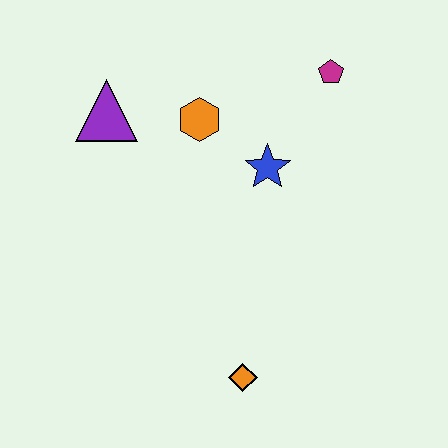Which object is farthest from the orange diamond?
The magenta pentagon is farthest from the orange diamond.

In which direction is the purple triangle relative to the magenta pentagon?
The purple triangle is to the left of the magenta pentagon.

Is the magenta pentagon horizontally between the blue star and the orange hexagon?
No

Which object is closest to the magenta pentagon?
The blue star is closest to the magenta pentagon.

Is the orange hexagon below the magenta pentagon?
Yes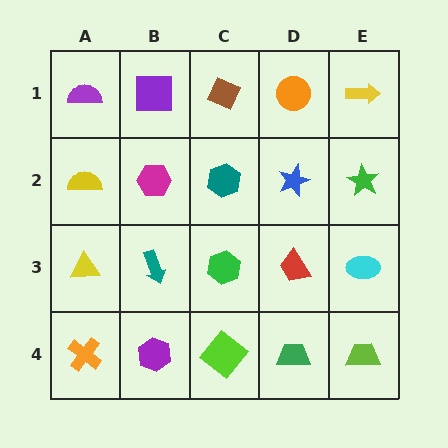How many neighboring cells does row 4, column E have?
2.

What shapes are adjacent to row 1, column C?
A teal hexagon (row 2, column C), a purple square (row 1, column B), an orange circle (row 1, column D).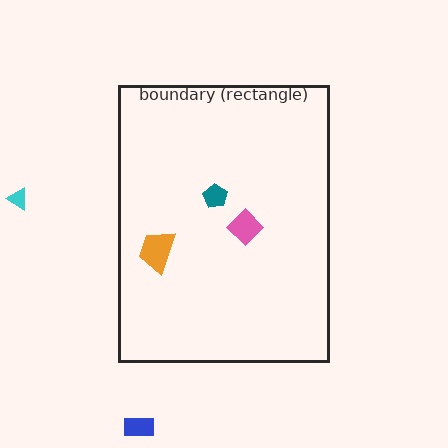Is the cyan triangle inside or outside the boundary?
Outside.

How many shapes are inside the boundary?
3 inside, 2 outside.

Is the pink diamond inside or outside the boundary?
Inside.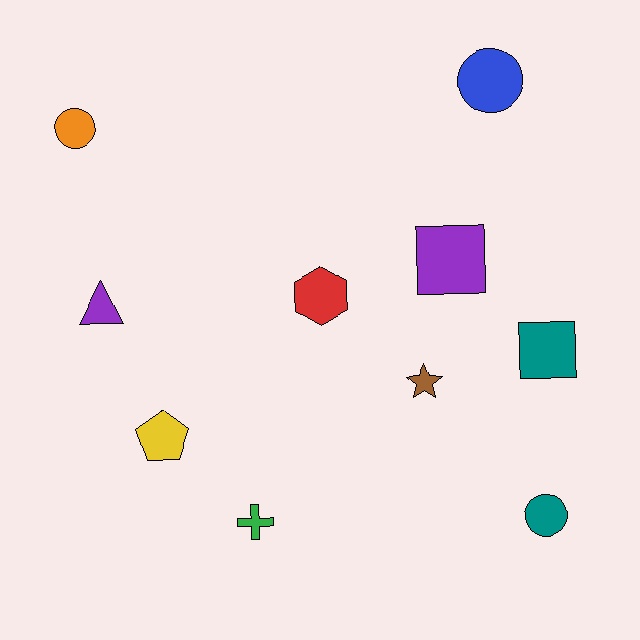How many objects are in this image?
There are 10 objects.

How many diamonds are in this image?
There are no diamonds.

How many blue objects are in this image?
There is 1 blue object.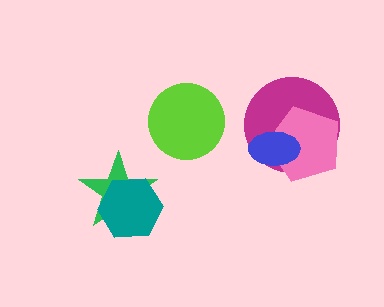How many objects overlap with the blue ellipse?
2 objects overlap with the blue ellipse.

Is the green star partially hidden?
Yes, it is partially covered by another shape.